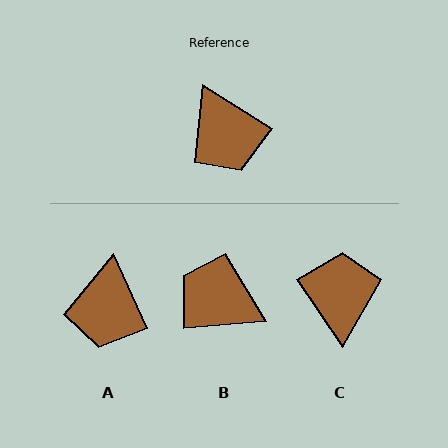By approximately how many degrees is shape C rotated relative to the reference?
Approximately 156 degrees counter-clockwise.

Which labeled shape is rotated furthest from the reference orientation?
C, about 156 degrees away.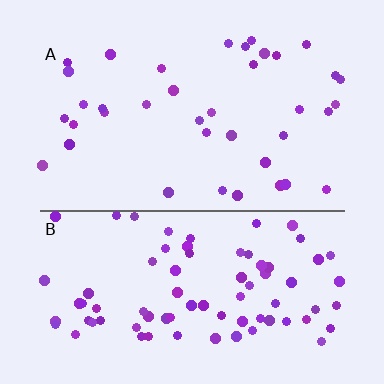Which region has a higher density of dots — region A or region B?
B (the bottom).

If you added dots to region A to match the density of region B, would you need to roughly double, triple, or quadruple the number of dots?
Approximately double.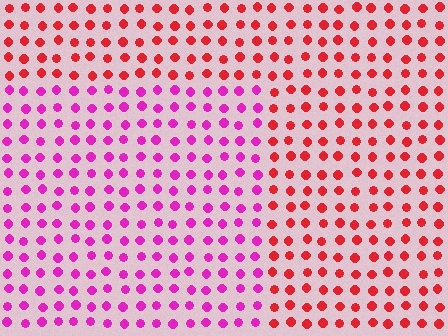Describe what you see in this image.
The image is filled with small red elements in a uniform arrangement. A rectangle-shaped region is visible where the elements are tinted to a slightly different hue, forming a subtle color boundary.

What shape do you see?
I see a rectangle.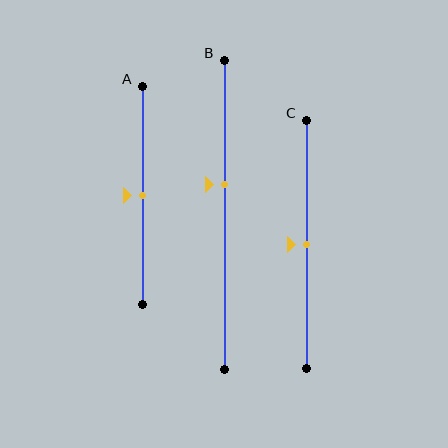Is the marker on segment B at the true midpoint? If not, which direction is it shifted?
No, the marker on segment B is shifted upward by about 10% of the segment length.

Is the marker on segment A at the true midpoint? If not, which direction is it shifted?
Yes, the marker on segment A is at the true midpoint.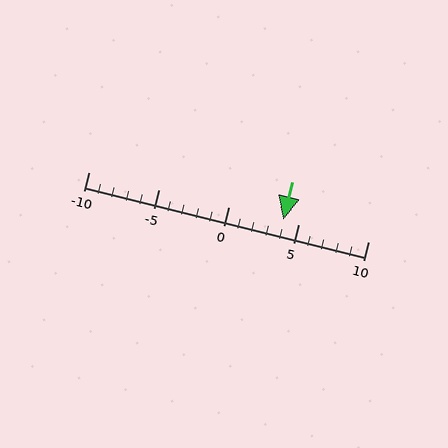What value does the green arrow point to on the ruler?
The green arrow points to approximately 4.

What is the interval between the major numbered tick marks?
The major tick marks are spaced 5 units apart.